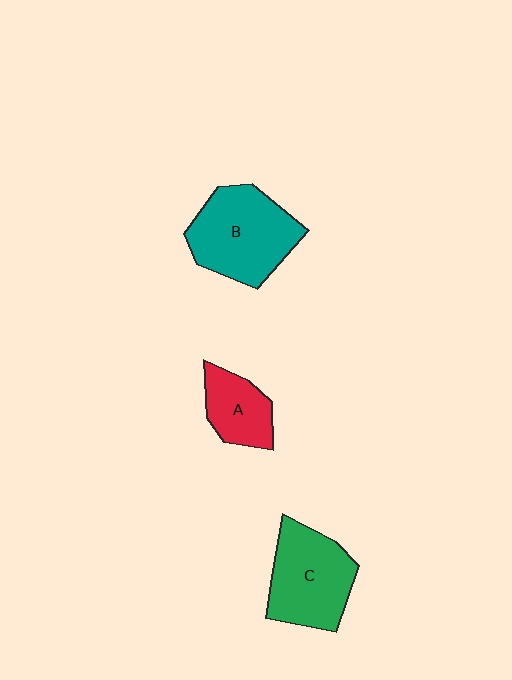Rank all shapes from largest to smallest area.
From largest to smallest: B (teal), C (green), A (red).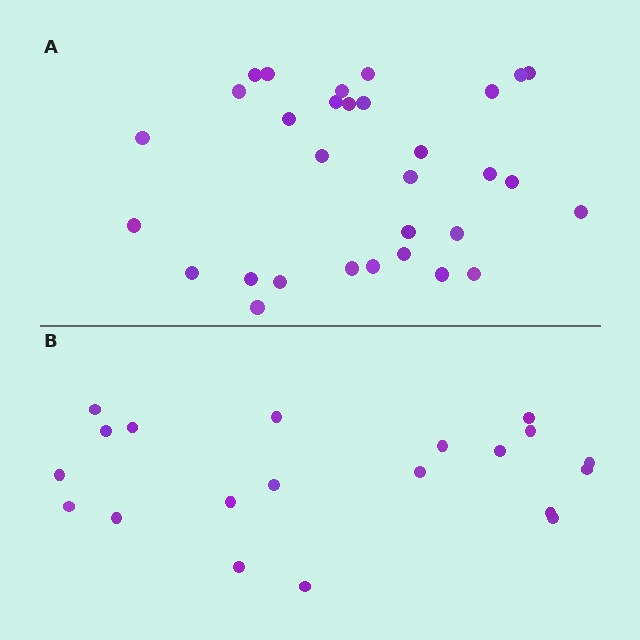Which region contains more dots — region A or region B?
Region A (the top region) has more dots.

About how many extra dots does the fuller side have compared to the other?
Region A has roughly 12 or so more dots than region B.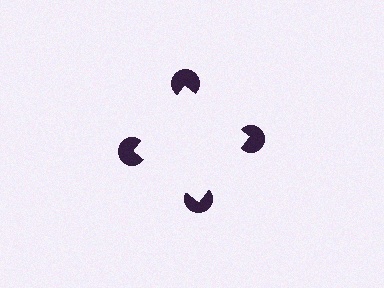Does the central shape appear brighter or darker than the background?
It typically appears slightly brighter than the background, even though no actual brightness change is drawn.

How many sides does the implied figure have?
4 sides.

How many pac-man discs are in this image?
There are 4 — one at each vertex of the illusory square.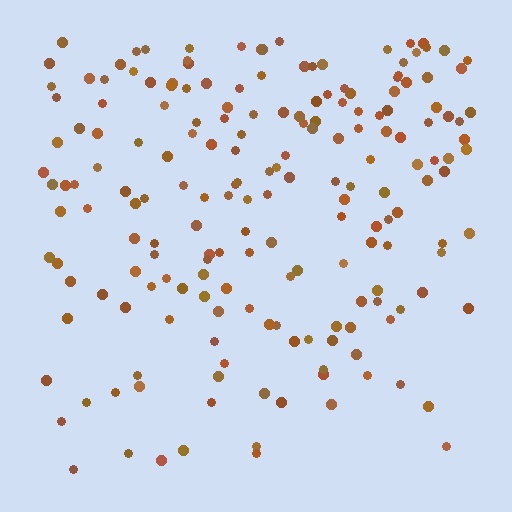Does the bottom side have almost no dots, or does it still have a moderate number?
Still a moderate number, just noticeably fewer than the top.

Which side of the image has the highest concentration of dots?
The top.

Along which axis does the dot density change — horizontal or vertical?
Vertical.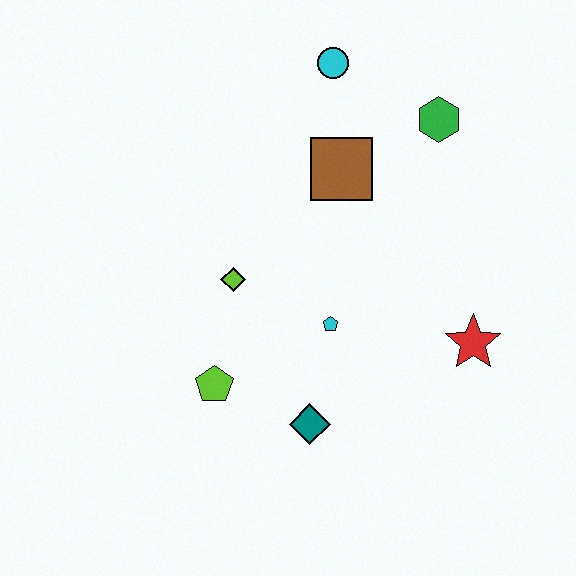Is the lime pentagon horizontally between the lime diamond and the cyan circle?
No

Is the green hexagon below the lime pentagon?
No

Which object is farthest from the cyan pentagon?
The cyan circle is farthest from the cyan pentagon.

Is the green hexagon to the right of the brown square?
Yes